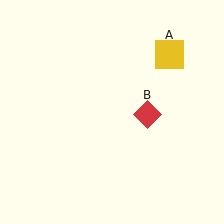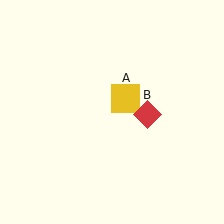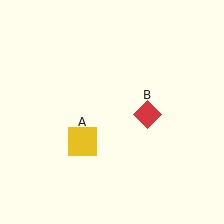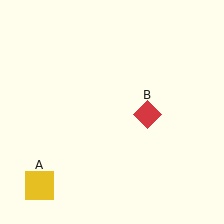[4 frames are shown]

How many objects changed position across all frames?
1 object changed position: yellow square (object A).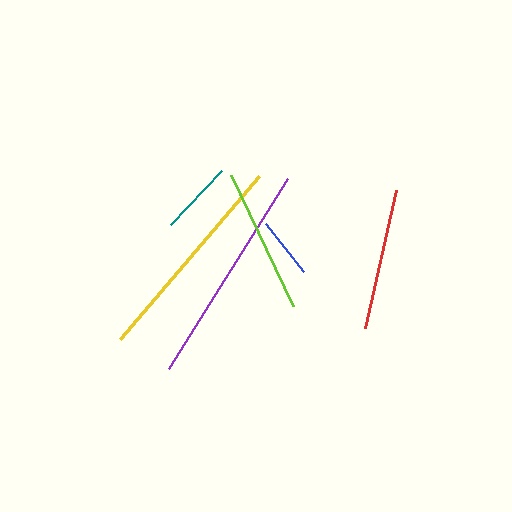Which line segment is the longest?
The purple line is the longest at approximately 225 pixels.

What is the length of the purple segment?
The purple segment is approximately 225 pixels long.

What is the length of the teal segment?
The teal segment is approximately 74 pixels long.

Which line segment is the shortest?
The blue line is the shortest at approximately 61 pixels.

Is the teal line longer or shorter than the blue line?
The teal line is longer than the blue line.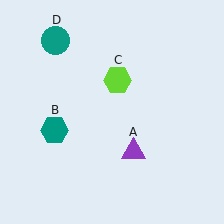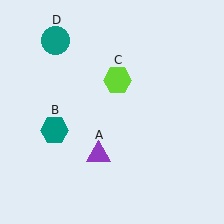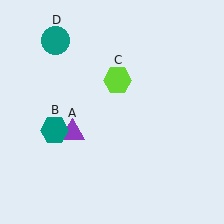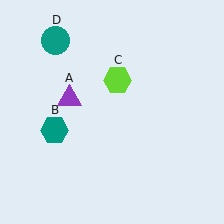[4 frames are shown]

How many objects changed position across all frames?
1 object changed position: purple triangle (object A).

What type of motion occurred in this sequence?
The purple triangle (object A) rotated clockwise around the center of the scene.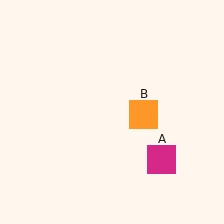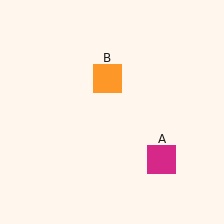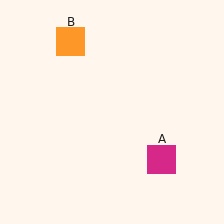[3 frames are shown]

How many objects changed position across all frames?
1 object changed position: orange square (object B).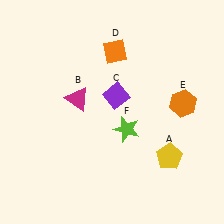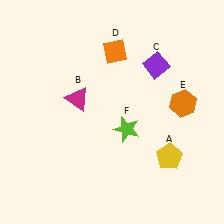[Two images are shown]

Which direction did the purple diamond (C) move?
The purple diamond (C) moved right.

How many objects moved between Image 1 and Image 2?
1 object moved between the two images.